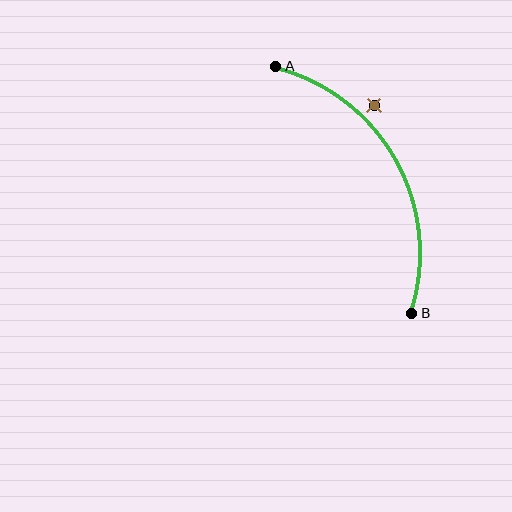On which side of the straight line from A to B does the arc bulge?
The arc bulges to the right of the straight line connecting A and B.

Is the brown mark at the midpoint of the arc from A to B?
No — the brown mark does not lie on the arc at all. It sits slightly outside the curve.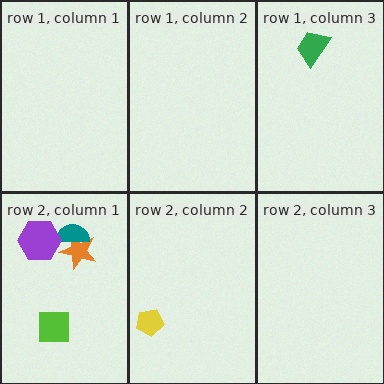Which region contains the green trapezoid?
The row 1, column 3 region.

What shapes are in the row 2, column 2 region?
The yellow pentagon.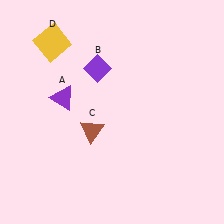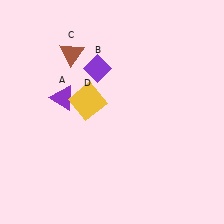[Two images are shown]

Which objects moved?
The objects that moved are: the brown triangle (C), the yellow square (D).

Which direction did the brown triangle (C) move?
The brown triangle (C) moved up.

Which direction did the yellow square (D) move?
The yellow square (D) moved down.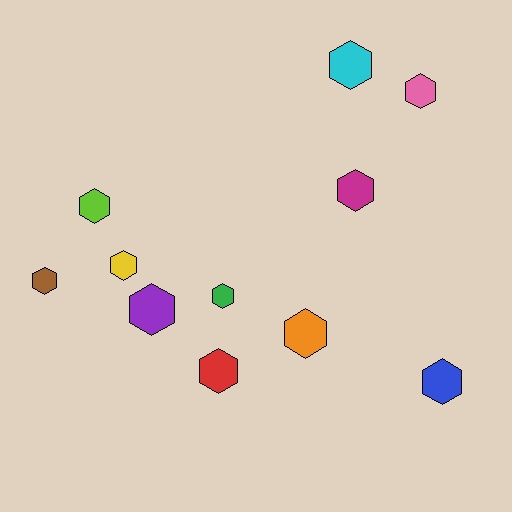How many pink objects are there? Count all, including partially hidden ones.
There is 1 pink object.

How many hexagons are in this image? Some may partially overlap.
There are 11 hexagons.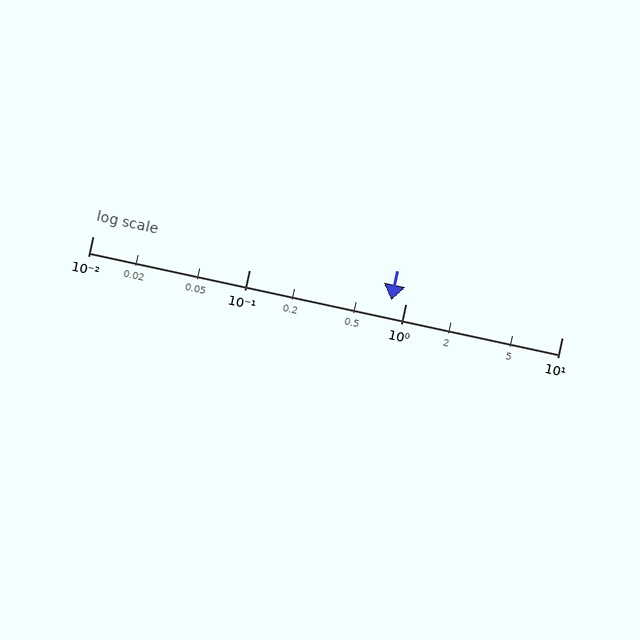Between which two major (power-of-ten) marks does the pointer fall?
The pointer is between 0.1 and 1.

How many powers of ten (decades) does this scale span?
The scale spans 3 decades, from 0.01 to 10.